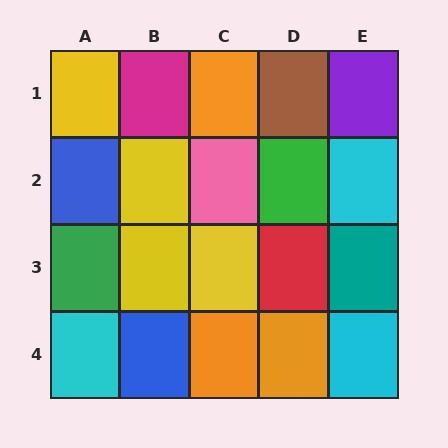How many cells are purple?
1 cell is purple.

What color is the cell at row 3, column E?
Teal.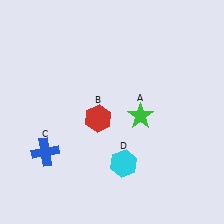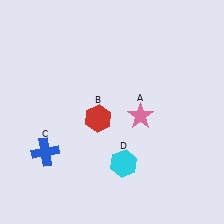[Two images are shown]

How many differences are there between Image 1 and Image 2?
There is 1 difference between the two images.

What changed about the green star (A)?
In Image 1, A is green. In Image 2, it changed to pink.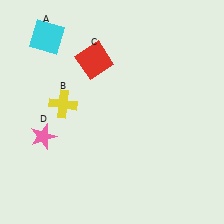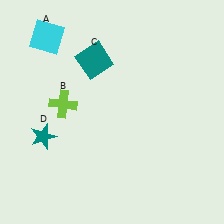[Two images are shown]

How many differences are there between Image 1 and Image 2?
There are 3 differences between the two images.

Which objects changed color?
B changed from yellow to lime. C changed from red to teal. D changed from pink to teal.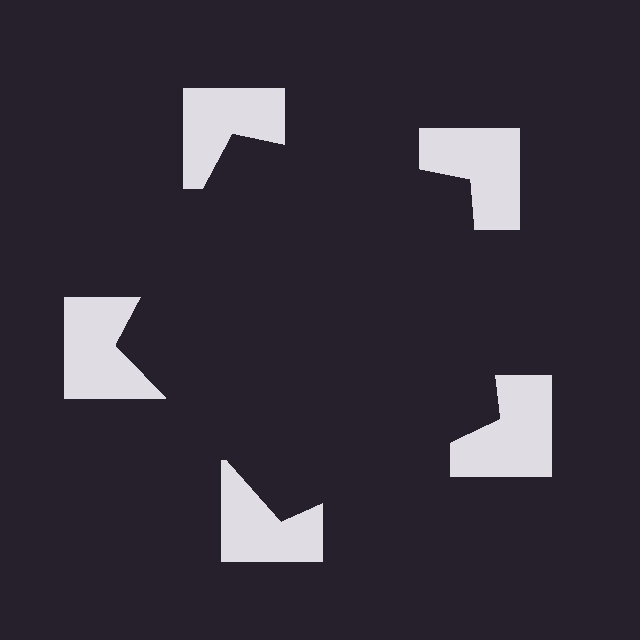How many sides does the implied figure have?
5 sides.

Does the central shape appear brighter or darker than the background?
It typically appears slightly darker than the background, even though no actual brightness change is drawn.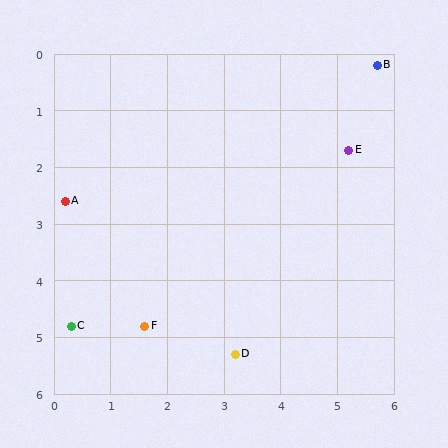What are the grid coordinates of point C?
Point C is at approximately (0.3, 4.8).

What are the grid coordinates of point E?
Point E is at approximately (5.2, 1.7).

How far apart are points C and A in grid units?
Points C and A are about 2.2 grid units apart.